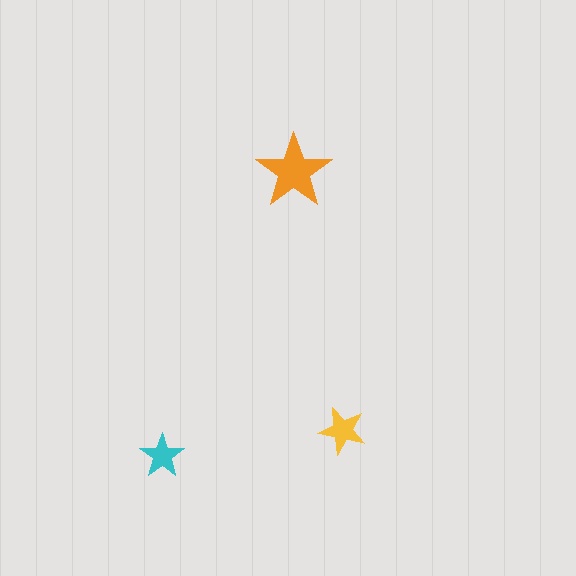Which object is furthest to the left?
The cyan star is leftmost.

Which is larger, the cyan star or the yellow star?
The yellow one.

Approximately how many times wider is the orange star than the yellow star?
About 1.5 times wider.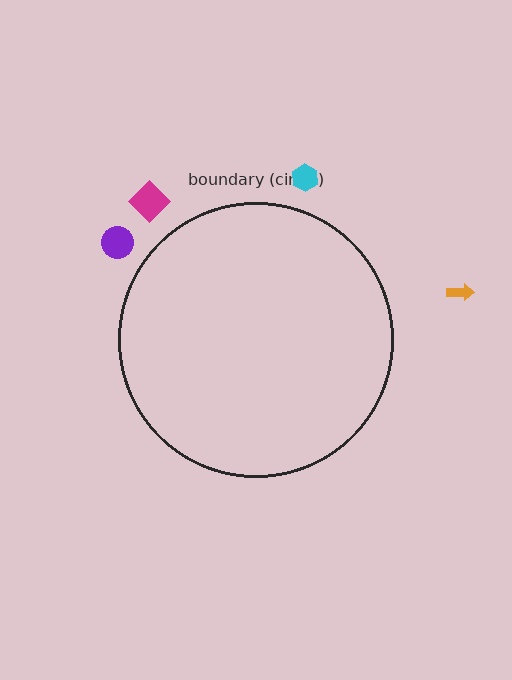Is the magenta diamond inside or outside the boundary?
Outside.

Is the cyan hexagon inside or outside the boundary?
Outside.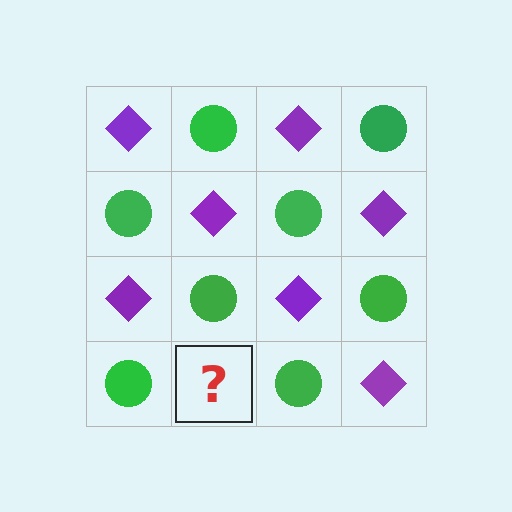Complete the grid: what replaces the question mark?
The question mark should be replaced with a purple diamond.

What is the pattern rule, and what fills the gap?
The rule is that it alternates purple diamond and green circle in a checkerboard pattern. The gap should be filled with a purple diamond.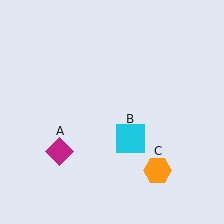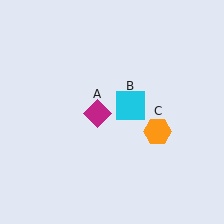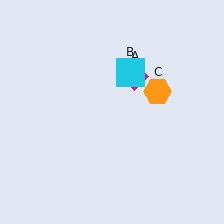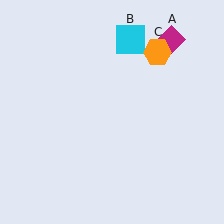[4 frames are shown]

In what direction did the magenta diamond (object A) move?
The magenta diamond (object A) moved up and to the right.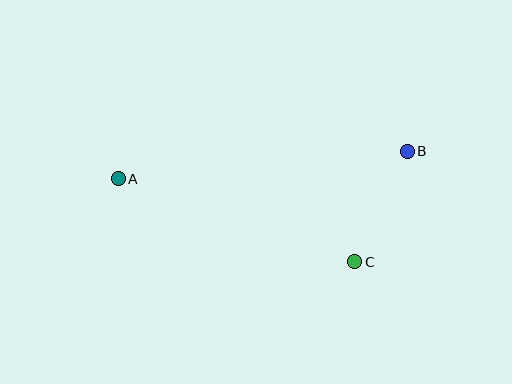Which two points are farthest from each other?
Points A and B are farthest from each other.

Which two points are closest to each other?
Points B and C are closest to each other.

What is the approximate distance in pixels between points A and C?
The distance between A and C is approximately 251 pixels.